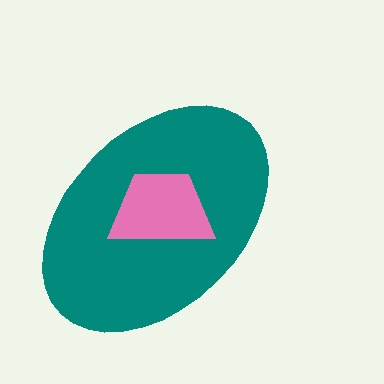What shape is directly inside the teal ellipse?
The pink trapezoid.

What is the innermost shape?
The pink trapezoid.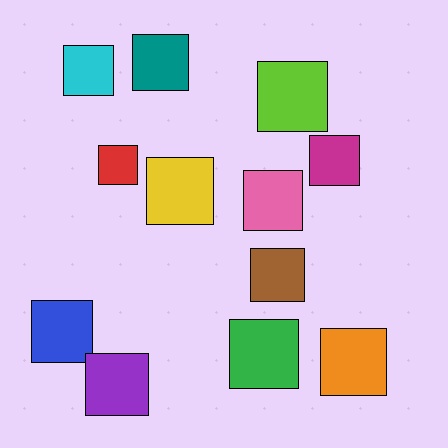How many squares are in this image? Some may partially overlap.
There are 12 squares.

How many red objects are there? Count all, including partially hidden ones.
There is 1 red object.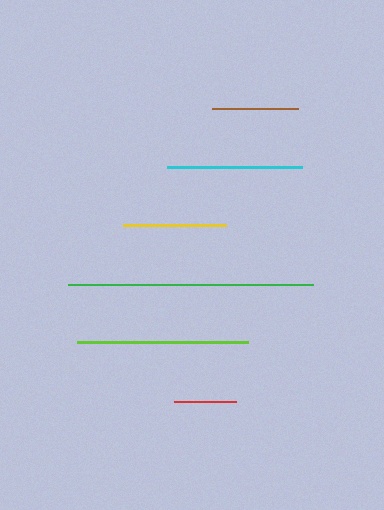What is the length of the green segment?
The green segment is approximately 245 pixels long.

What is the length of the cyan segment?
The cyan segment is approximately 135 pixels long.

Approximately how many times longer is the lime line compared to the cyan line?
The lime line is approximately 1.3 times the length of the cyan line.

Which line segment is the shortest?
The red line is the shortest at approximately 62 pixels.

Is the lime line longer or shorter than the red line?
The lime line is longer than the red line.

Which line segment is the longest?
The green line is the longest at approximately 245 pixels.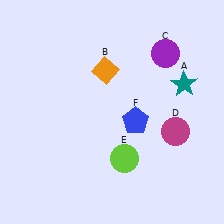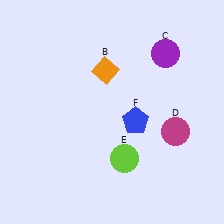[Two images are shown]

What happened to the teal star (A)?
The teal star (A) was removed in Image 2. It was in the top-right area of Image 1.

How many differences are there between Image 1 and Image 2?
There is 1 difference between the two images.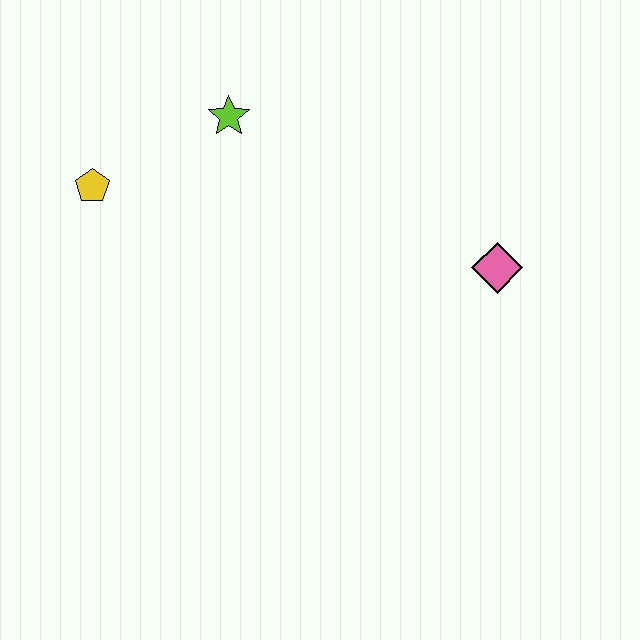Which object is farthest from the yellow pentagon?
The pink diamond is farthest from the yellow pentagon.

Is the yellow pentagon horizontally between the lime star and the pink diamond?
No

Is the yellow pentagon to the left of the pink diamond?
Yes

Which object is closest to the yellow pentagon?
The lime star is closest to the yellow pentagon.